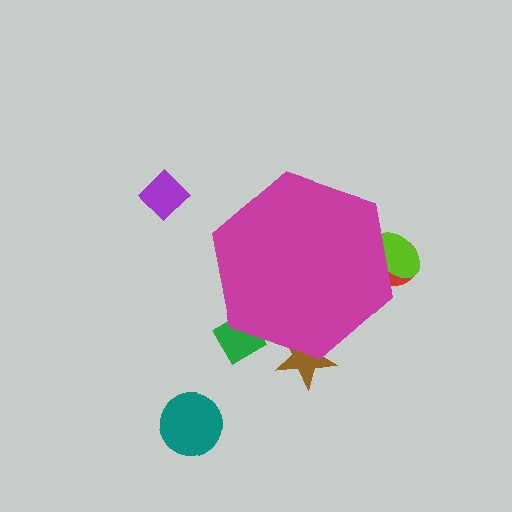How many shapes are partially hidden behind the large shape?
4 shapes are partially hidden.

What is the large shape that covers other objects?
A magenta hexagon.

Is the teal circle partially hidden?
No, the teal circle is fully visible.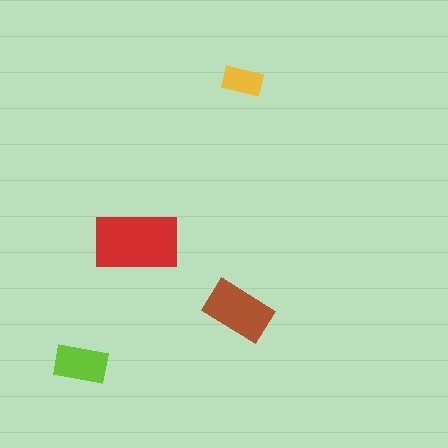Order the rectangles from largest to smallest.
the red one, the brown one, the lime one, the yellow one.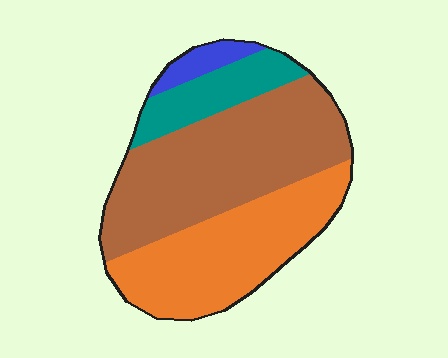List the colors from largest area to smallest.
From largest to smallest: brown, orange, teal, blue.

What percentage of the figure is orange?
Orange takes up about one third (1/3) of the figure.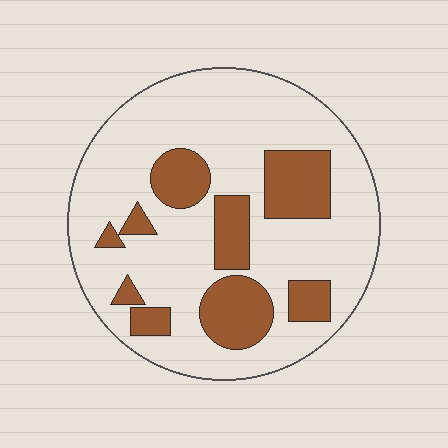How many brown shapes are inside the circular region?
9.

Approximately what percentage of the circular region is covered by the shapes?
Approximately 25%.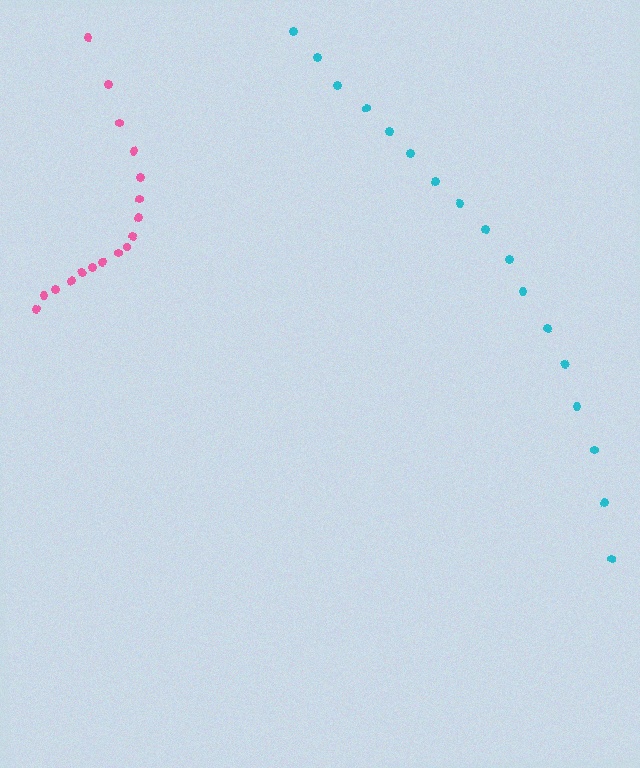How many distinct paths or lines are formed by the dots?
There are 2 distinct paths.